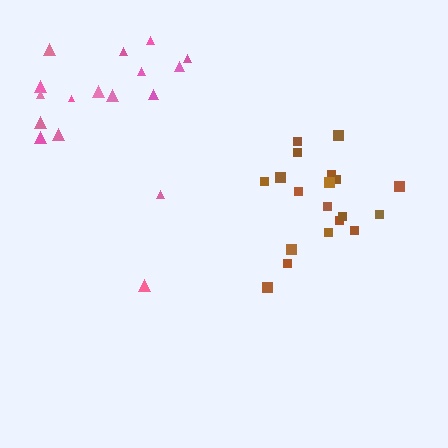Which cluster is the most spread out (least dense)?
Pink.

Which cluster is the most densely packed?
Brown.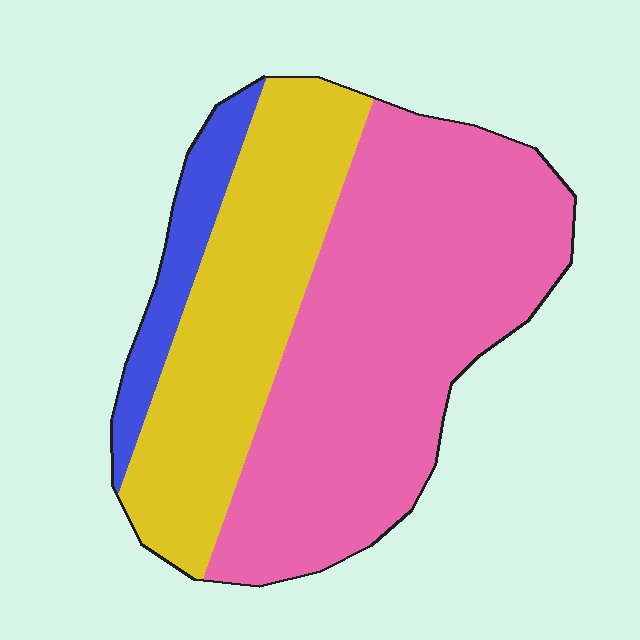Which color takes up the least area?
Blue, at roughly 10%.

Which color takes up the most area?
Pink, at roughly 55%.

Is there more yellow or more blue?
Yellow.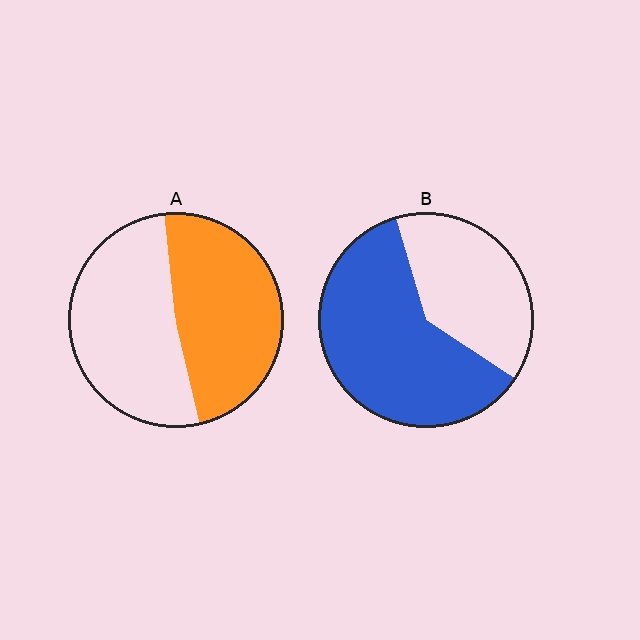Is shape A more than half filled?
Roughly half.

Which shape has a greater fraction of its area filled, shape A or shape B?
Shape B.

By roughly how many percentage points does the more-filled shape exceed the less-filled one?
By roughly 15 percentage points (B over A).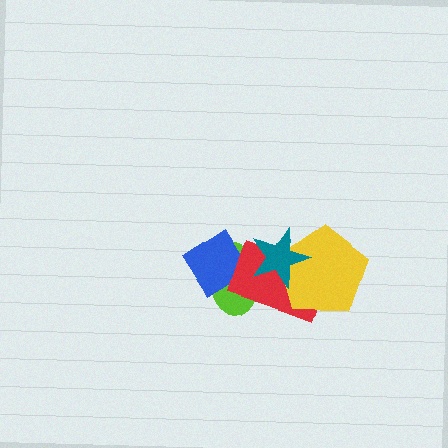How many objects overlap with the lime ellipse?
3 objects overlap with the lime ellipse.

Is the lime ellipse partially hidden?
Yes, it is partially covered by another shape.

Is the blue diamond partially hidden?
Yes, it is partially covered by another shape.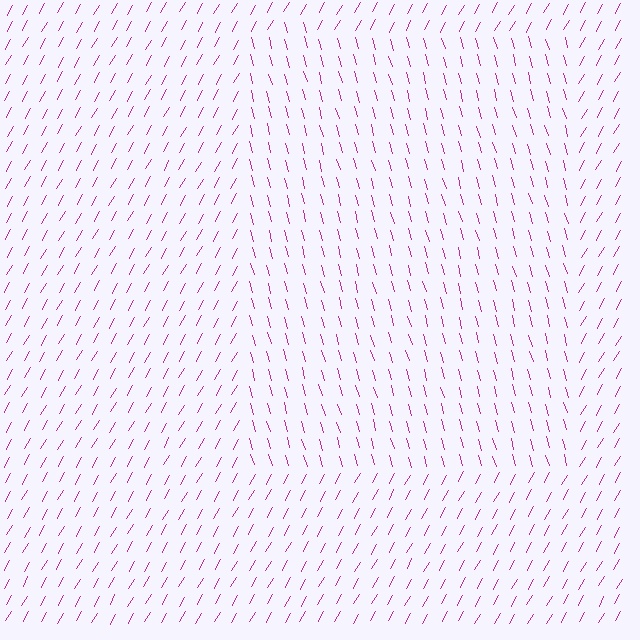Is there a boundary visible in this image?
Yes, there is a texture boundary formed by a change in line orientation.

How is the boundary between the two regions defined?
The boundary is defined purely by a change in line orientation (approximately 45 degrees difference). All lines are the same color and thickness.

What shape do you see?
I see a rectangle.